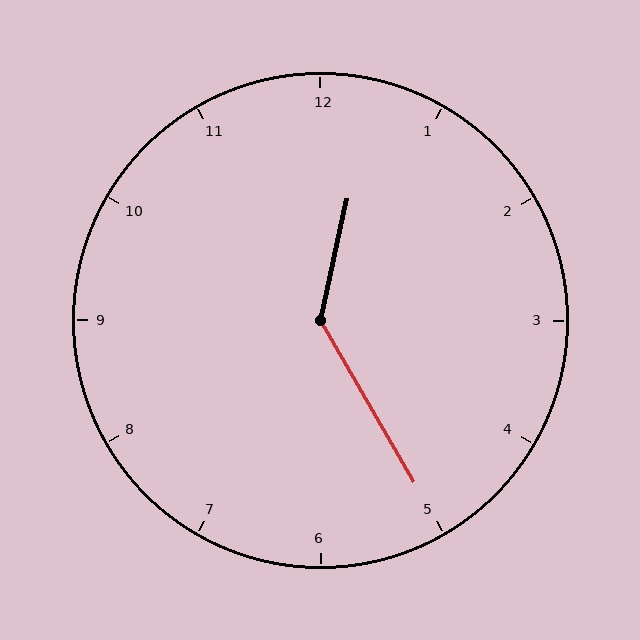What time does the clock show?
12:25.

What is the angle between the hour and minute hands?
Approximately 138 degrees.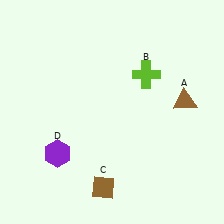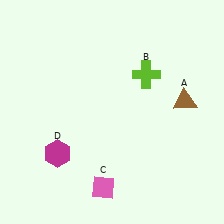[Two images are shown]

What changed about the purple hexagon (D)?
In Image 1, D is purple. In Image 2, it changed to magenta.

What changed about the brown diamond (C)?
In Image 1, C is brown. In Image 2, it changed to pink.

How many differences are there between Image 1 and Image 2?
There are 2 differences between the two images.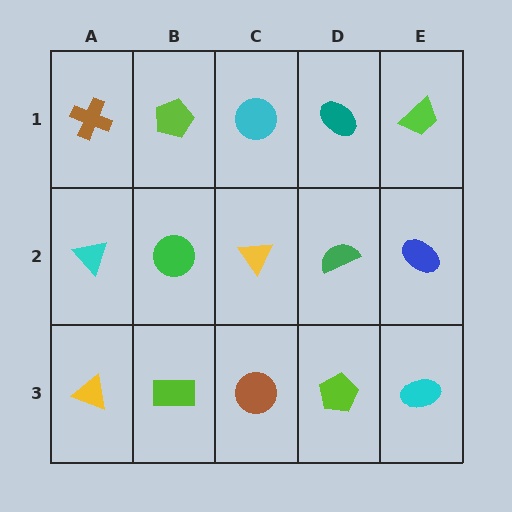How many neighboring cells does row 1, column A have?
2.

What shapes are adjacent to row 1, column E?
A blue ellipse (row 2, column E), a teal ellipse (row 1, column D).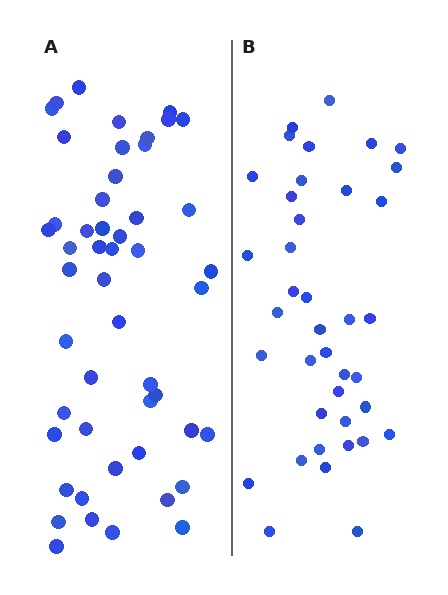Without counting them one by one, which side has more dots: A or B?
Region A (the left region) has more dots.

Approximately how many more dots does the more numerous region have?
Region A has roughly 12 or so more dots than region B.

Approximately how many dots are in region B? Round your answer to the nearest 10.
About 40 dots. (The exact count is 39, which rounds to 40.)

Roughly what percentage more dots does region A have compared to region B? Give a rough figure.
About 30% more.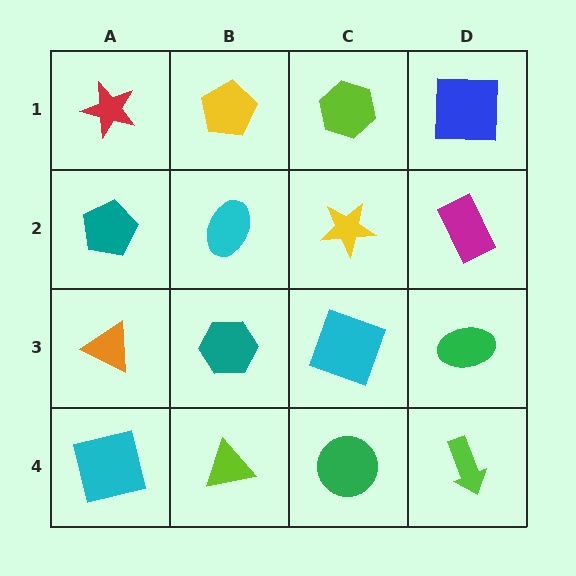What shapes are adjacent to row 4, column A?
An orange triangle (row 3, column A), a lime triangle (row 4, column B).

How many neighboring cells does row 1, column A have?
2.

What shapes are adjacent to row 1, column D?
A magenta rectangle (row 2, column D), a lime hexagon (row 1, column C).